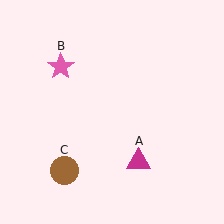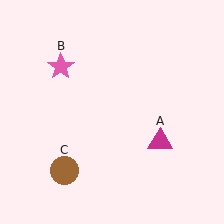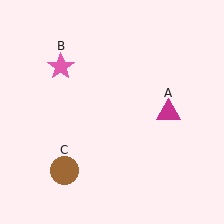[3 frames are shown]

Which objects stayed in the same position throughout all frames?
Pink star (object B) and brown circle (object C) remained stationary.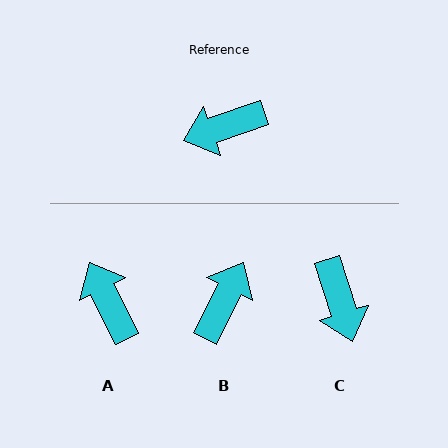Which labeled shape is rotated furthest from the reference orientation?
B, about 136 degrees away.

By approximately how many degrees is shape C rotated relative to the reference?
Approximately 88 degrees counter-clockwise.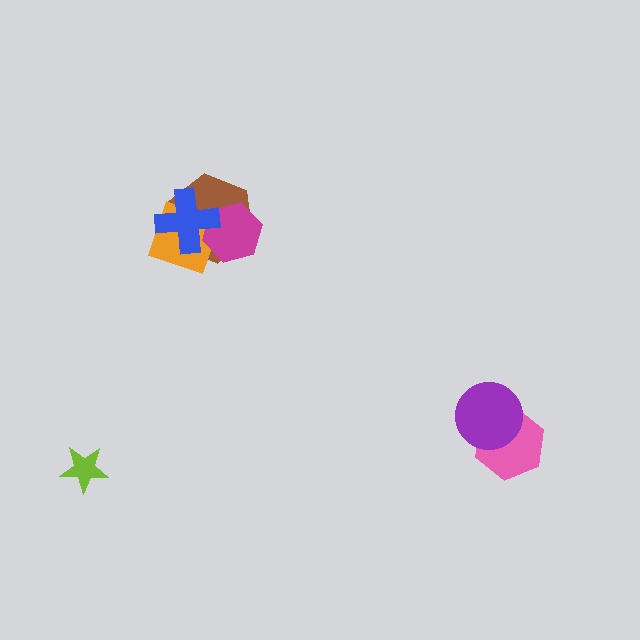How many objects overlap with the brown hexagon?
3 objects overlap with the brown hexagon.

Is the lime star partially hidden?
No, no other shape covers it.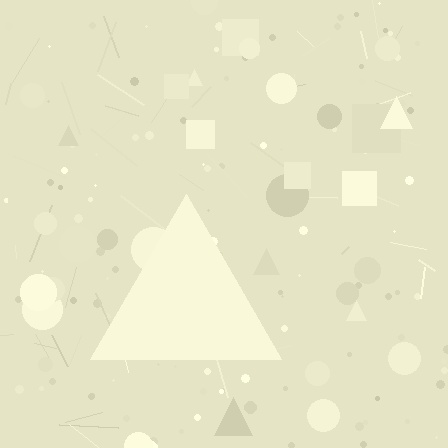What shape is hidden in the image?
A triangle is hidden in the image.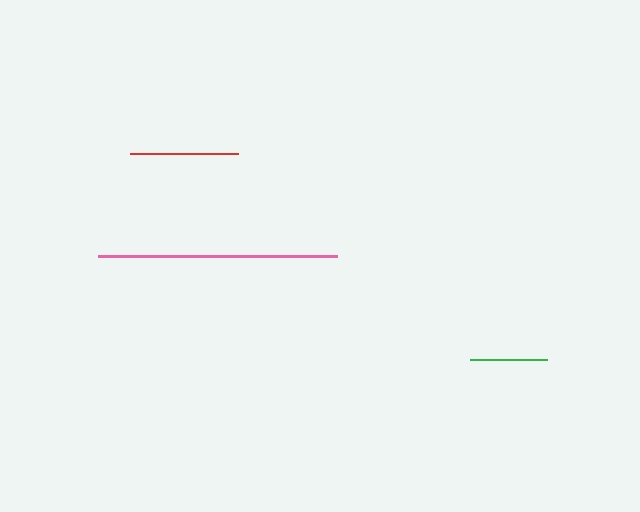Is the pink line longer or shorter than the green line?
The pink line is longer than the green line.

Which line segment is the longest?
The pink line is the longest at approximately 239 pixels.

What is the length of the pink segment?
The pink segment is approximately 239 pixels long.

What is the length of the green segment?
The green segment is approximately 78 pixels long.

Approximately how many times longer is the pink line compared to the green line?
The pink line is approximately 3.1 times the length of the green line.